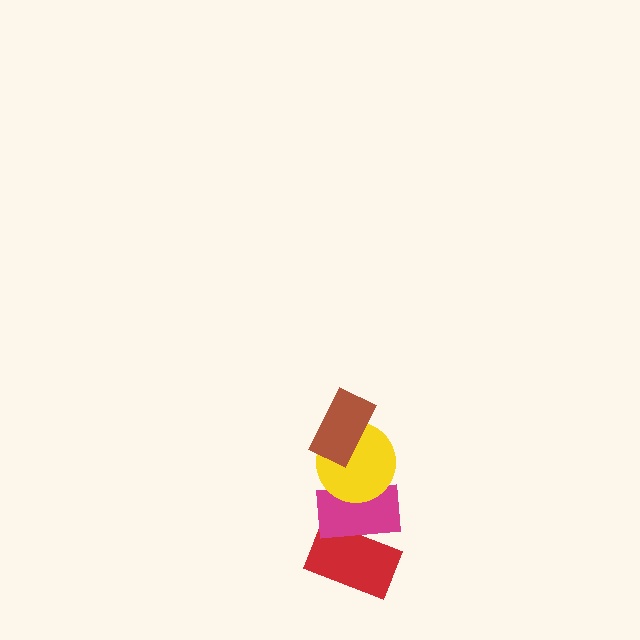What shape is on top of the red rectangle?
The magenta rectangle is on top of the red rectangle.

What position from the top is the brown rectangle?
The brown rectangle is 1st from the top.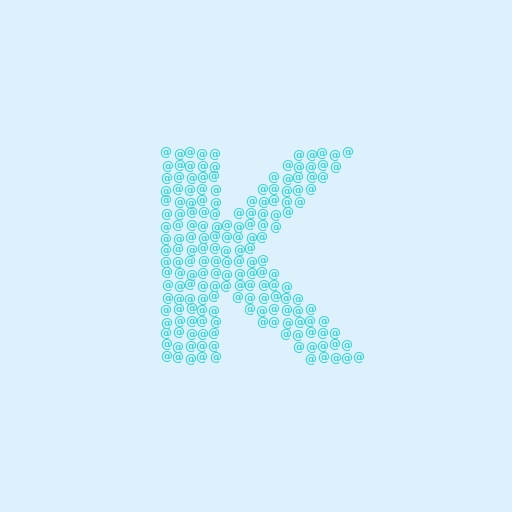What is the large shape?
The large shape is the letter K.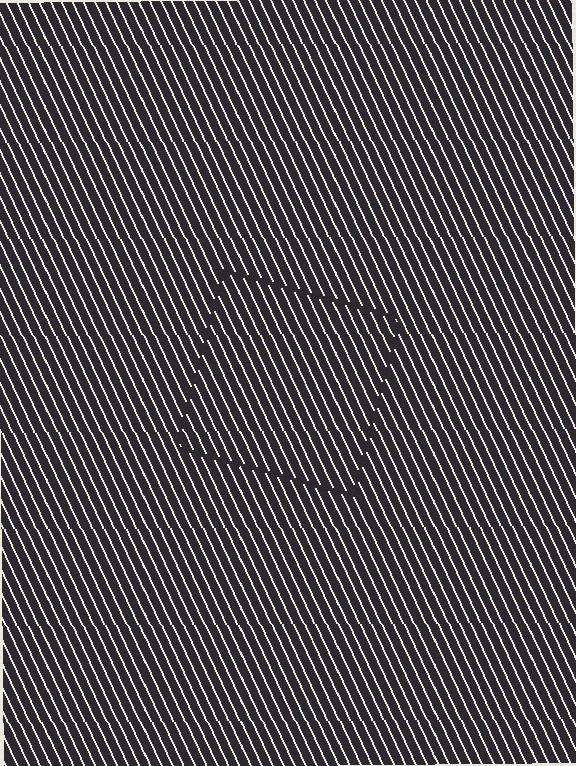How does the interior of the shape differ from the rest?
The interior of the shape contains the same grating, shifted by half a period — the contour is defined by the phase discontinuity where line-ends from the inner and outer gratings abut.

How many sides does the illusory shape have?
4 sides — the line-ends trace a square.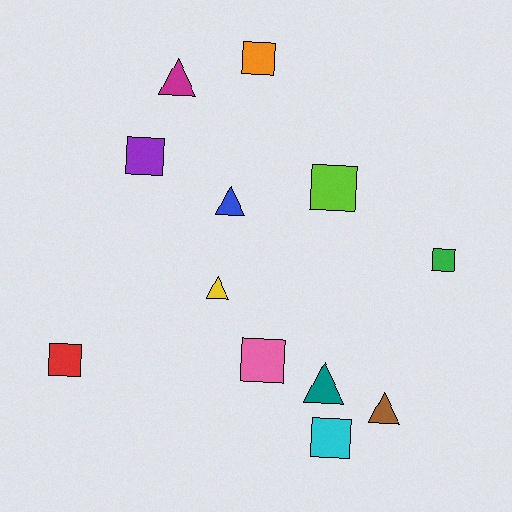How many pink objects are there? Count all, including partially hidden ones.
There is 1 pink object.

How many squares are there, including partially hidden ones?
There are 7 squares.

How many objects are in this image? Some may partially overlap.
There are 12 objects.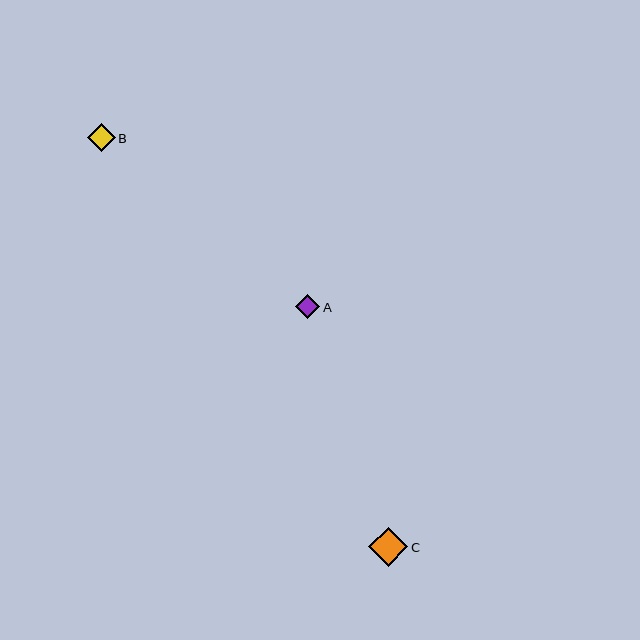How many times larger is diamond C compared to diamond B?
Diamond C is approximately 1.4 times the size of diamond B.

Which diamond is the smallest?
Diamond A is the smallest with a size of approximately 24 pixels.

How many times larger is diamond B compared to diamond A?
Diamond B is approximately 1.2 times the size of diamond A.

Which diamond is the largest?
Diamond C is the largest with a size of approximately 39 pixels.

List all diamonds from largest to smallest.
From largest to smallest: C, B, A.